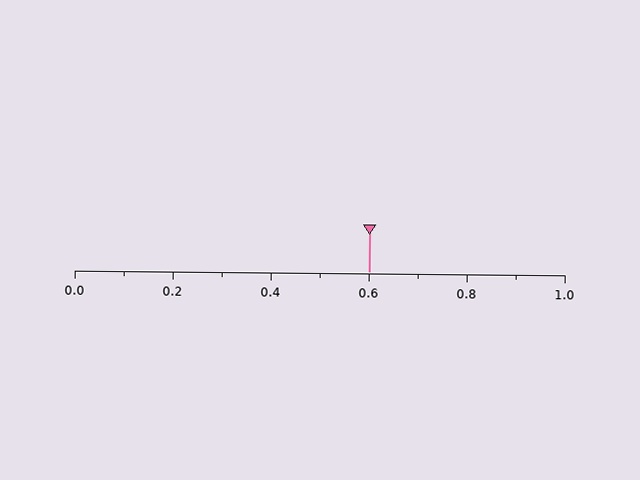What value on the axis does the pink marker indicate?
The marker indicates approximately 0.6.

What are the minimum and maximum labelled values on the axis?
The axis runs from 0.0 to 1.0.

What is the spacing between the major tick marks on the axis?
The major ticks are spaced 0.2 apart.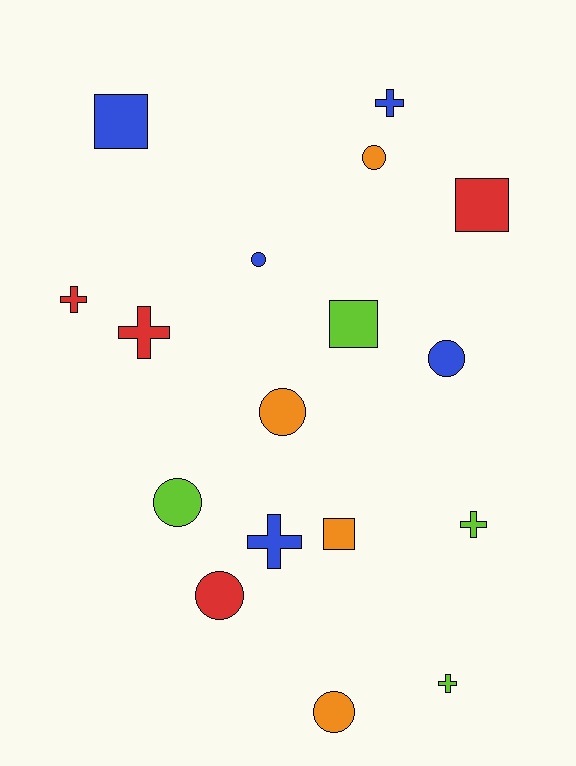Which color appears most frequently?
Blue, with 5 objects.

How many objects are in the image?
There are 17 objects.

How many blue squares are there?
There is 1 blue square.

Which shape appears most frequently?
Circle, with 7 objects.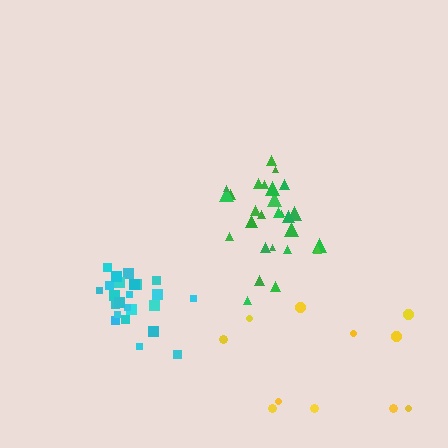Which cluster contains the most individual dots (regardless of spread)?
Green (28).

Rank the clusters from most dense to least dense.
cyan, green, yellow.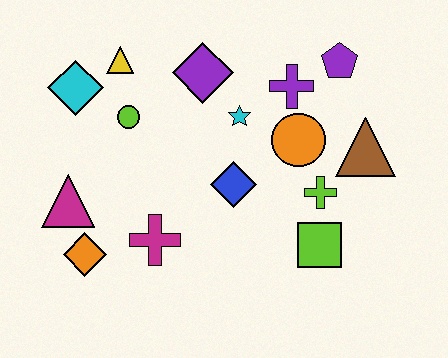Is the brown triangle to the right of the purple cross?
Yes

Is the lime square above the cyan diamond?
No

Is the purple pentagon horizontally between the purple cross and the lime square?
No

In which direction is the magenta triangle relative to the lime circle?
The magenta triangle is below the lime circle.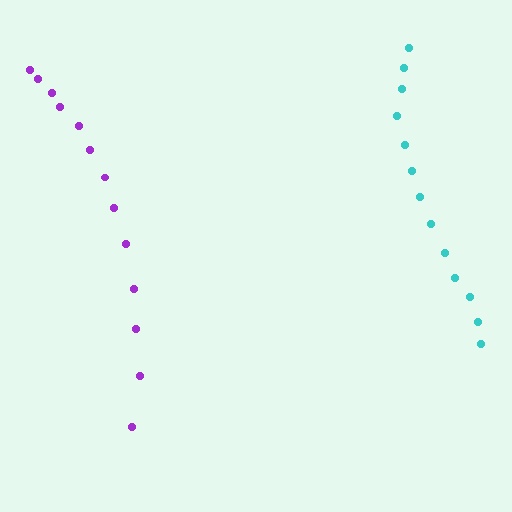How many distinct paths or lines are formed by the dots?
There are 2 distinct paths.